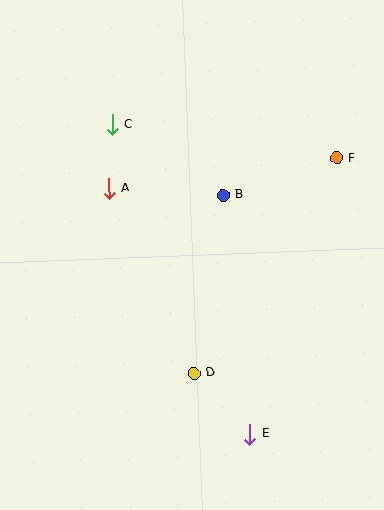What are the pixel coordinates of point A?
Point A is at (109, 188).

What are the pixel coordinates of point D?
Point D is at (194, 374).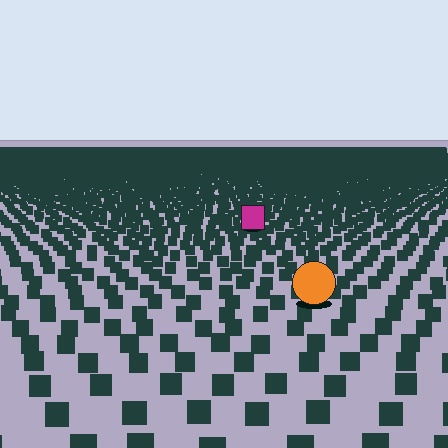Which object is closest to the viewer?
The orange circle is closest. The texture marks near it are larger and more spread out.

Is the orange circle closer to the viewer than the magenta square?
Yes. The orange circle is closer — you can tell from the texture gradient: the ground texture is coarser near it.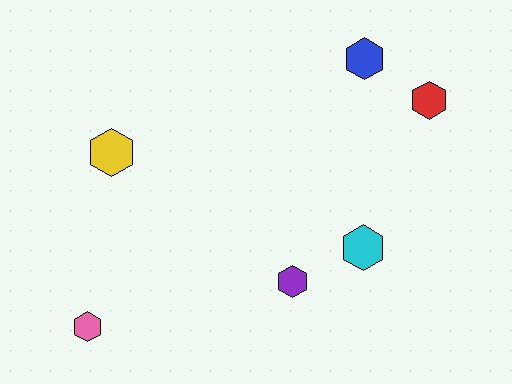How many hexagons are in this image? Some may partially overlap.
There are 6 hexagons.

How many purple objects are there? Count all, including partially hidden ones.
There is 1 purple object.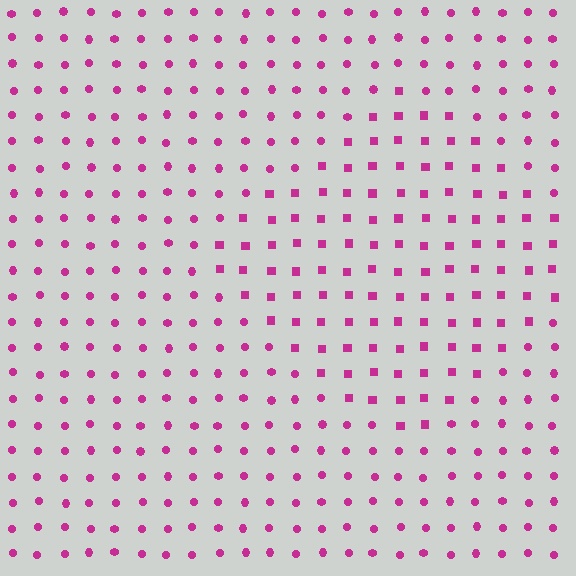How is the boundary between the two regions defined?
The boundary is defined by a change in element shape: squares inside vs. circles outside. All elements share the same color and spacing.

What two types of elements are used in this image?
The image uses squares inside the diamond region and circles outside it.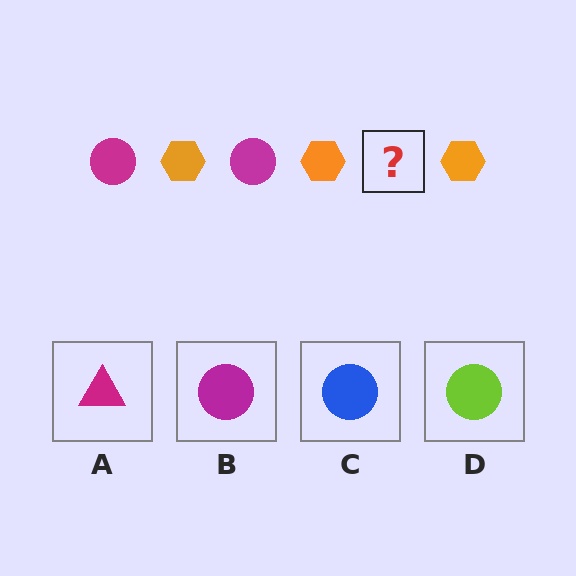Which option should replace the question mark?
Option B.